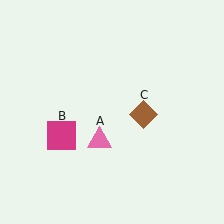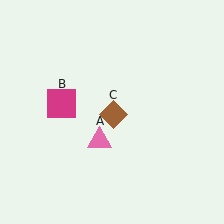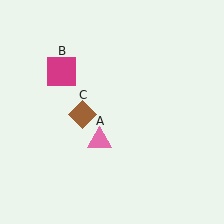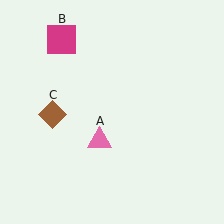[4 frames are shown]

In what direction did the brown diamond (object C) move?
The brown diamond (object C) moved left.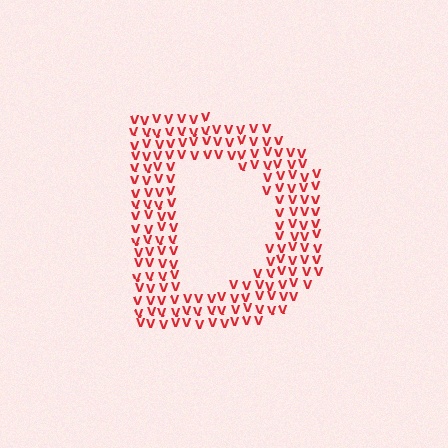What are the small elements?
The small elements are letter V's.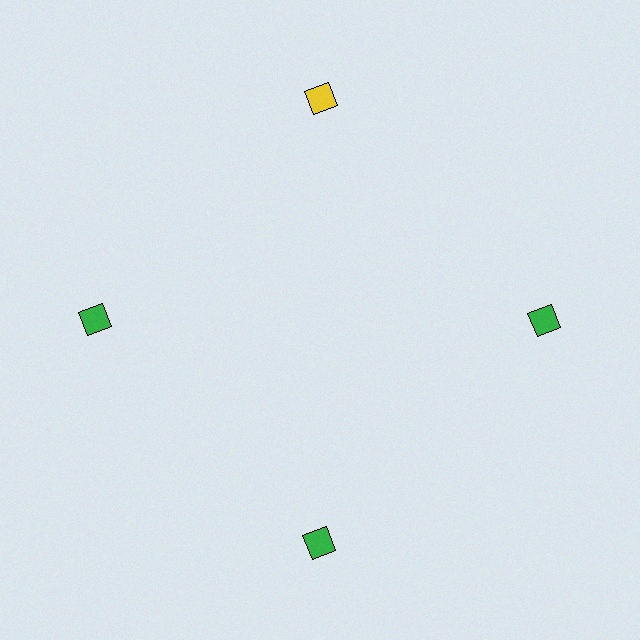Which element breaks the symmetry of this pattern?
The yellow diamond at roughly the 12 o'clock position breaks the symmetry. All other shapes are green diamonds.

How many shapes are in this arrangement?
There are 4 shapes arranged in a ring pattern.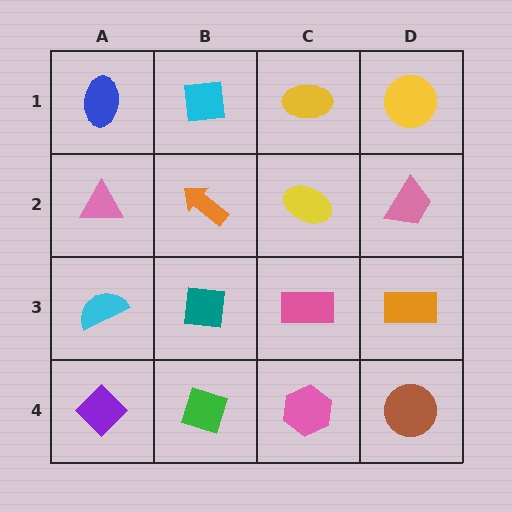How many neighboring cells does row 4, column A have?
2.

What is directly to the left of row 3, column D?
A pink rectangle.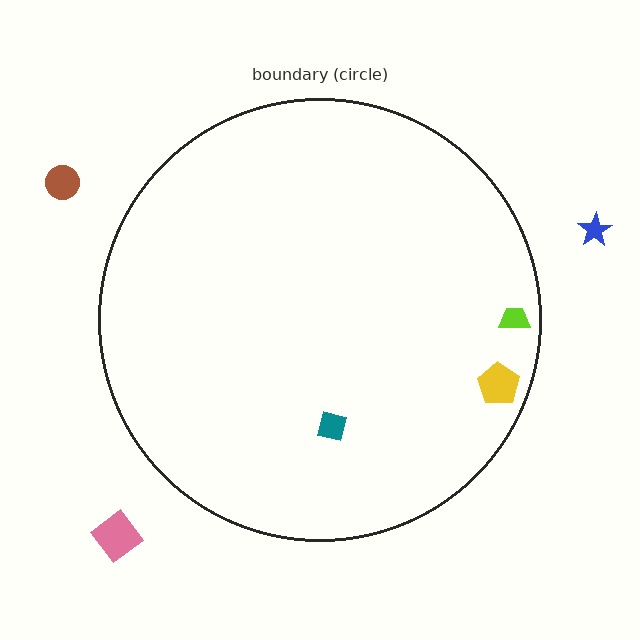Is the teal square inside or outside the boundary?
Inside.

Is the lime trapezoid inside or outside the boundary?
Inside.